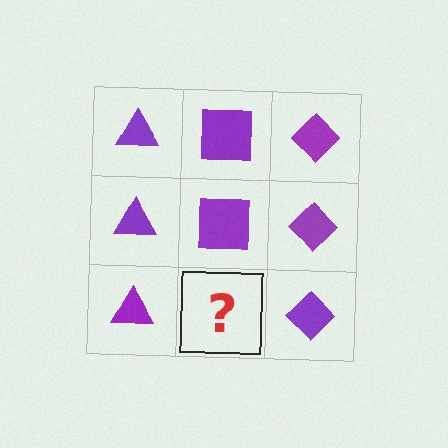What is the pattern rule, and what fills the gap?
The rule is that each column has a consistent shape. The gap should be filled with a purple square.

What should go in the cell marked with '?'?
The missing cell should contain a purple square.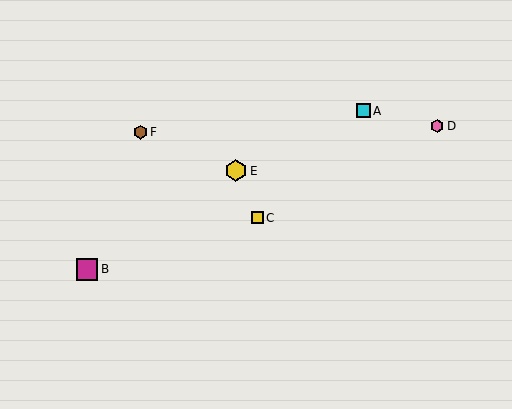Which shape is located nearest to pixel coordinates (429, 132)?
The pink hexagon (labeled D) at (437, 126) is nearest to that location.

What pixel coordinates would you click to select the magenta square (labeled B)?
Click at (87, 270) to select the magenta square B.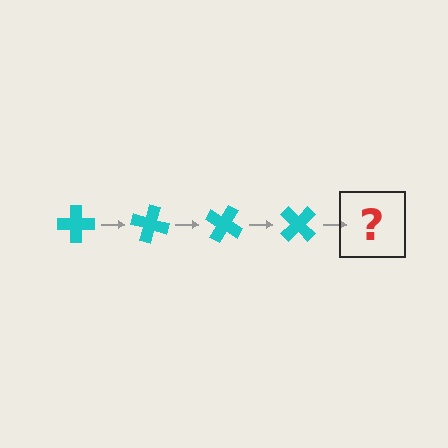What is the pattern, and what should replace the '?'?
The pattern is that the cross rotates 15 degrees each step. The '?' should be a cyan cross rotated 60 degrees.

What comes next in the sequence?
The next element should be a cyan cross rotated 60 degrees.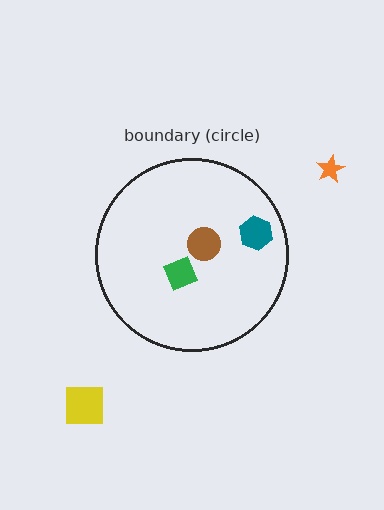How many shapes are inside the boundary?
3 inside, 2 outside.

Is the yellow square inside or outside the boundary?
Outside.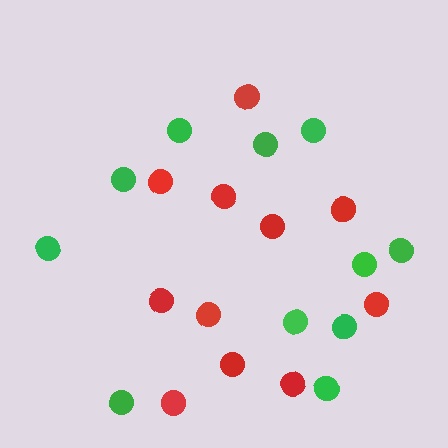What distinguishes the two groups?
There are 2 groups: one group of red circles (11) and one group of green circles (11).